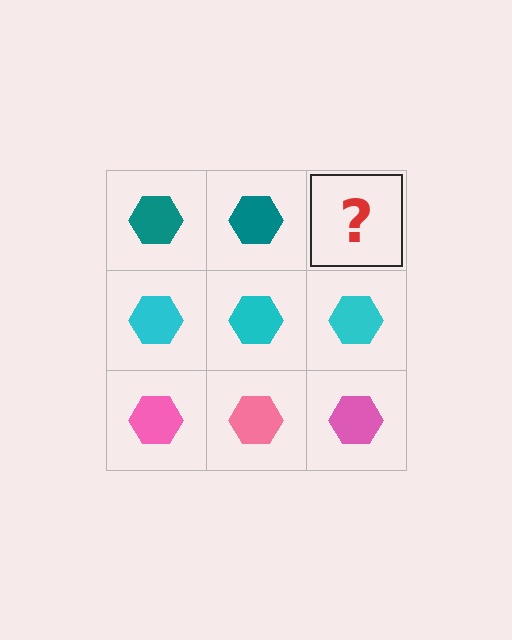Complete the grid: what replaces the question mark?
The question mark should be replaced with a teal hexagon.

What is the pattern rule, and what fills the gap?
The rule is that each row has a consistent color. The gap should be filled with a teal hexagon.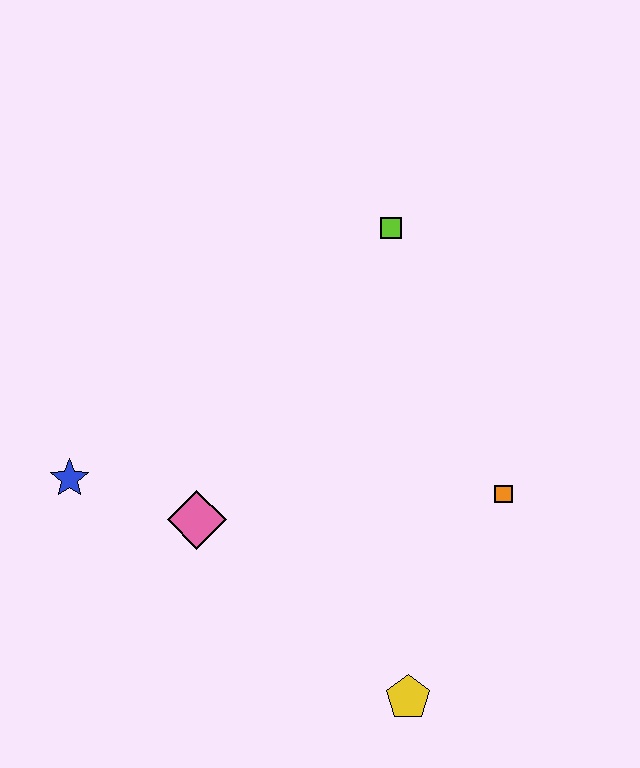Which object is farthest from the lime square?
The yellow pentagon is farthest from the lime square.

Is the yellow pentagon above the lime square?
No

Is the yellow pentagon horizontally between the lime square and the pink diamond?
No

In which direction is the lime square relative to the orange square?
The lime square is above the orange square.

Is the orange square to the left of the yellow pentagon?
No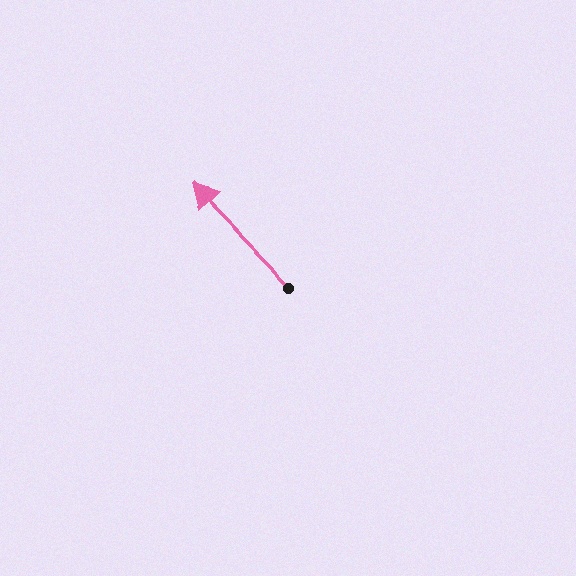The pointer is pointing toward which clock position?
Roughly 11 o'clock.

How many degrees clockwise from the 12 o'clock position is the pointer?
Approximately 316 degrees.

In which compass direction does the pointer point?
Northwest.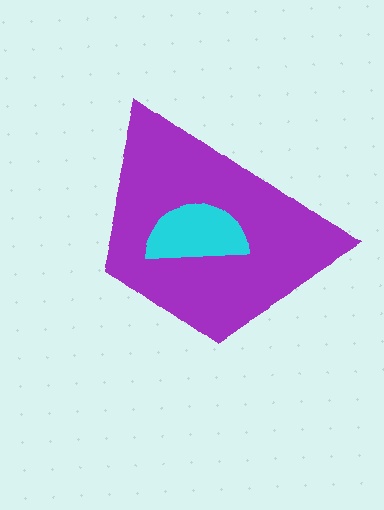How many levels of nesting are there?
2.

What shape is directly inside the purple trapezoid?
The cyan semicircle.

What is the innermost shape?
The cyan semicircle.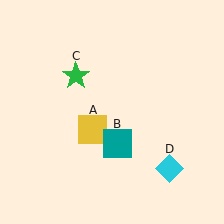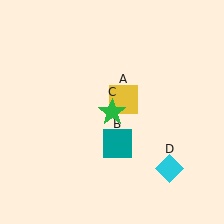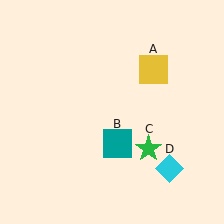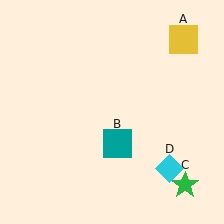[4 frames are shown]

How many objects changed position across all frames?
2 objects changed position: yellow square (object A), green star (object C).